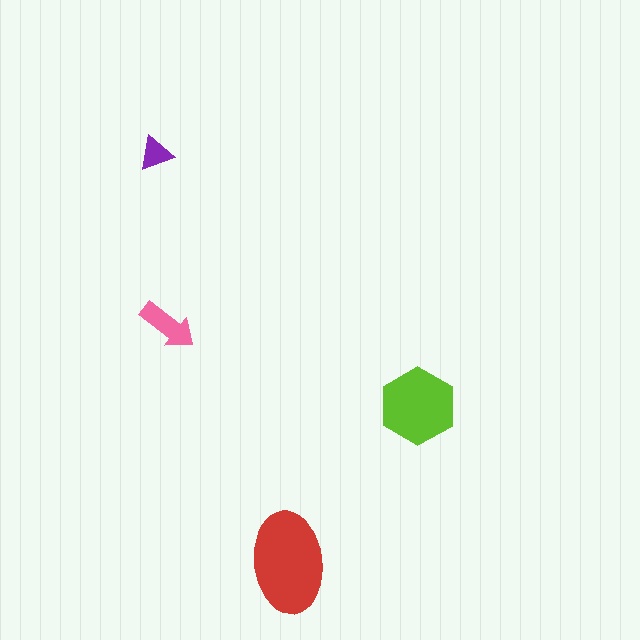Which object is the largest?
The red ellipse.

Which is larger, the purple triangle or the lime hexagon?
The lime hexagon.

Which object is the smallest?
The purple triangle.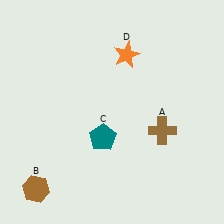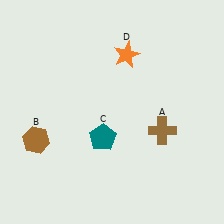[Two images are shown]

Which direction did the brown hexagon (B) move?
The brown hexagon (B) moved up.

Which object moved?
The brown hexagon (B) moved up.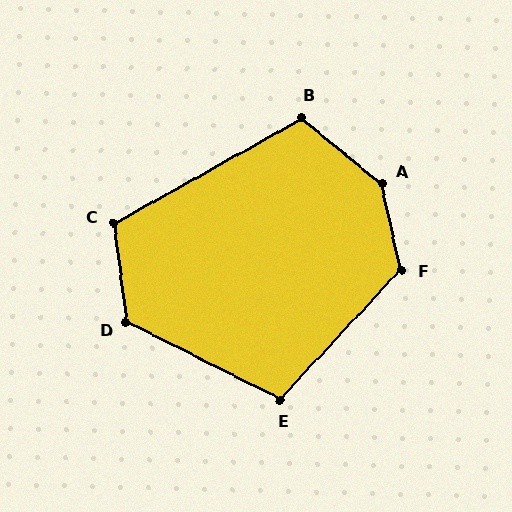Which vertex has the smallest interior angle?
E, at approximately 106 degrees.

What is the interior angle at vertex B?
Approximately 112 degrees (obtuse).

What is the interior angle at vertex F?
Approximately 125 degrees (obtuse).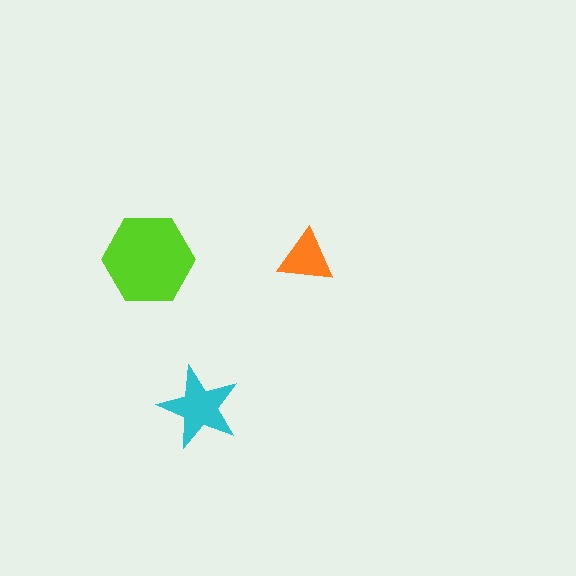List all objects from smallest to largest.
The orange triangle, the cyan star, the lime hexagon.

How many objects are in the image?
There are 3 objects in the image.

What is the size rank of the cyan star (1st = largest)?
2nd.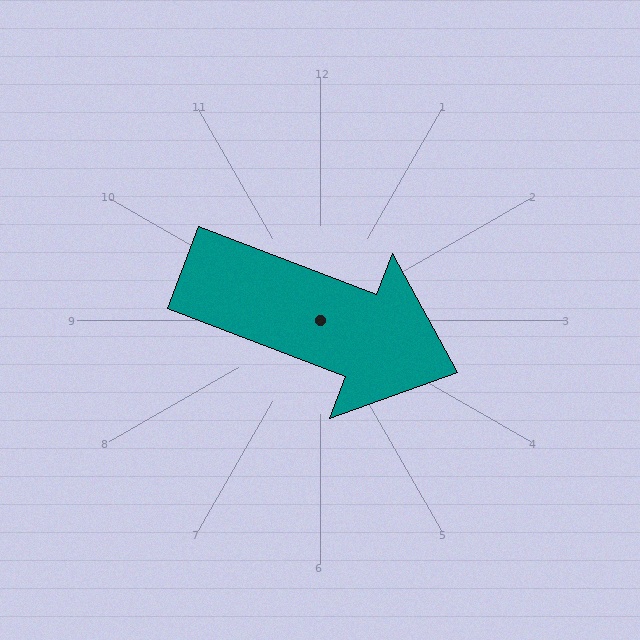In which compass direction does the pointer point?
East.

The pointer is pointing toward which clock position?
Roughly 4 o'clock.